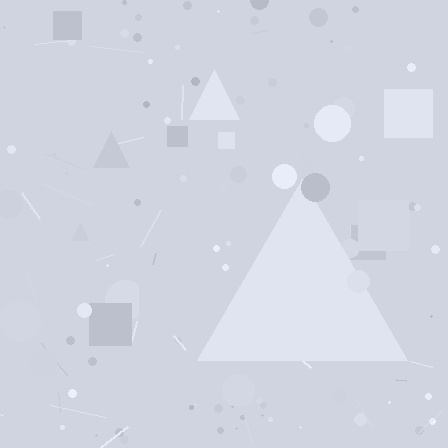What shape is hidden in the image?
A triangle is hidden in the image.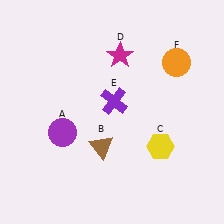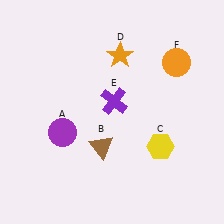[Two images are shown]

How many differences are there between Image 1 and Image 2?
There is 1 difference between the two images.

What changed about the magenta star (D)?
In Image 1, D is magenta. In Image 2, it changed to orange.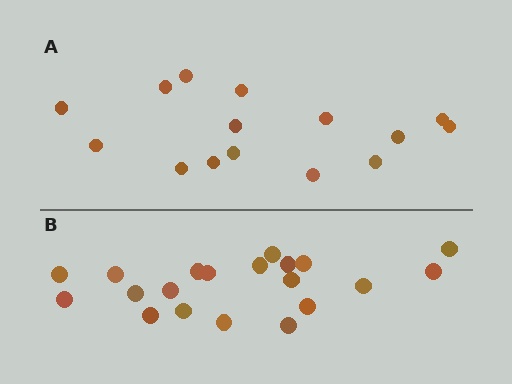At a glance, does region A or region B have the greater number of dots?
Region B (the bottom region) has more dots.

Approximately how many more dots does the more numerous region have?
Region B has about 5 more dots than region A.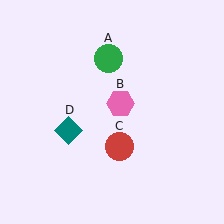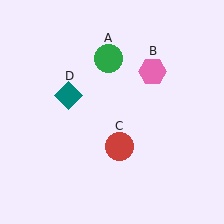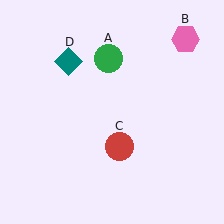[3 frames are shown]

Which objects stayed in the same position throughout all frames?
Green circle (object A) and red circle (object C) remained stationary.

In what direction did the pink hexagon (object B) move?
The pink hexagon (object B) moved up and to the right.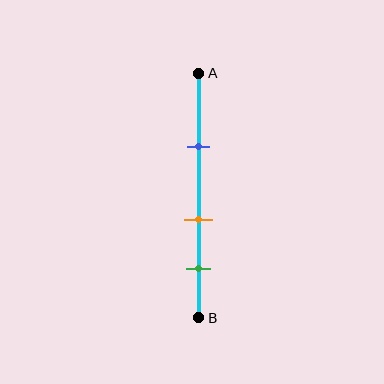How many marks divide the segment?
There are 3 marks dividing the segment.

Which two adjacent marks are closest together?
The orange and green marks are the closest adjacent pair.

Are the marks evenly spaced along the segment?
Yes, the marks are approximately evenly spaced.